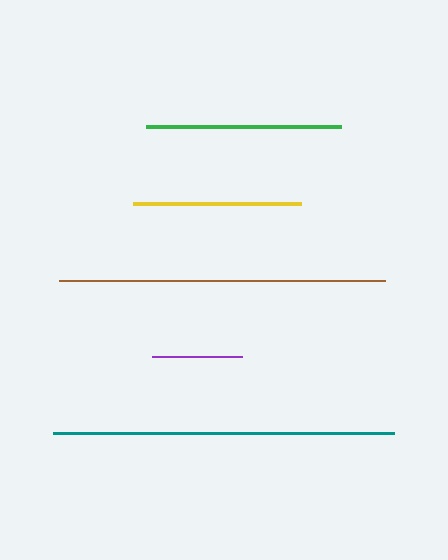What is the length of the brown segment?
The brown segment is approximately 326 pixels long.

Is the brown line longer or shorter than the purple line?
The brown line is longer than the purple line.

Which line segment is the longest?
The teal line is the longest at approximately 340 pixels.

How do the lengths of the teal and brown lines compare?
The teal and brown lines are approximately the same length.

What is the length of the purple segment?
The purple segment is approximately 90 pixels long.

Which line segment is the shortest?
The purple line is the shortest at approximately 90 pixels.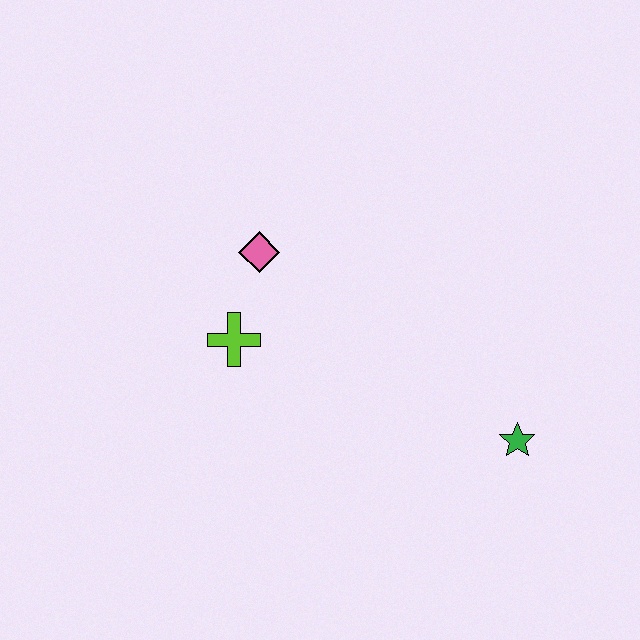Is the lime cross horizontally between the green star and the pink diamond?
No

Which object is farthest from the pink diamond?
The green star is farthest from the pink diamond.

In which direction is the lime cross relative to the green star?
The lime cross is to the left of the green star.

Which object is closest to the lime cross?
The pink diamond is closest to the lime cross.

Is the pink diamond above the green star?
Yes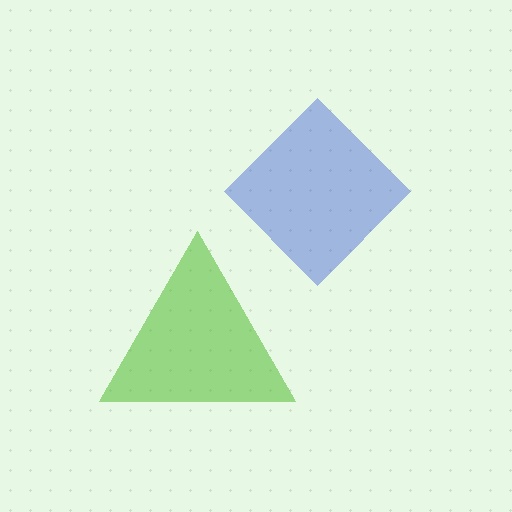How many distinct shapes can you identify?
There are 2 distinct shapes: a lime triangle, a blue diamond.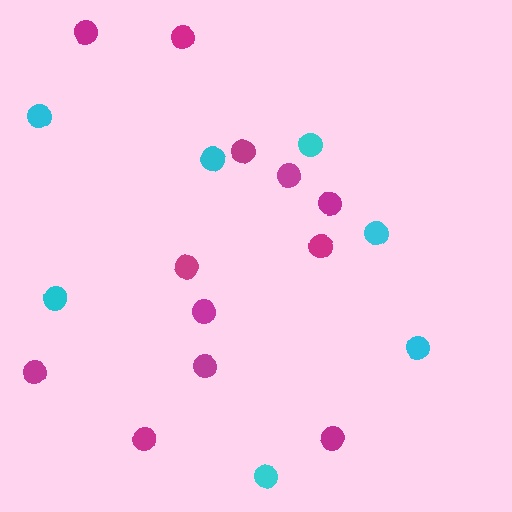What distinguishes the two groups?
There are 2 groups: one group of cyan circles (7) and one group of magenta circles (12).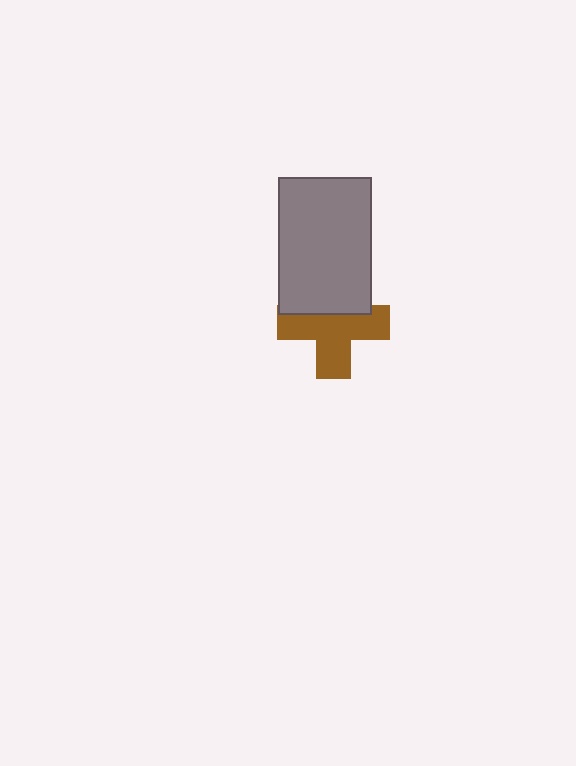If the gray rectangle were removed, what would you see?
You would see the complete brown cross.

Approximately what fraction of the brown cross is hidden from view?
Roughly 36% of the brown cross is hidden behind the gray rectangle.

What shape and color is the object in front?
The object in front is a gray rectangle.